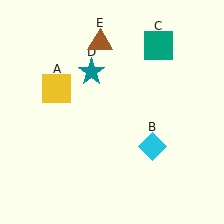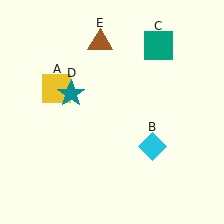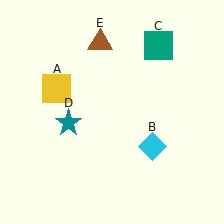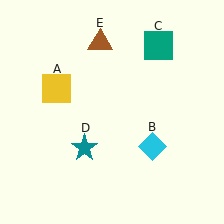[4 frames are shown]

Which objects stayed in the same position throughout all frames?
Yellow square (object A) and cyan diamond (object B) and teal square (object C) and brown triangle (object E) remained stationary.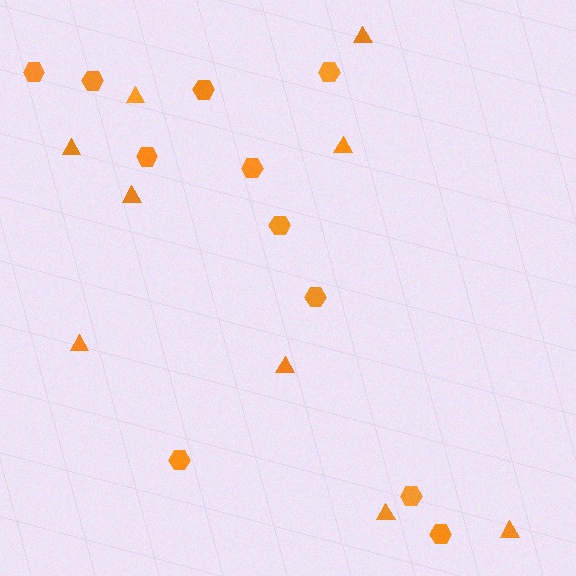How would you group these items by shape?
There are 2 groups: one group of triangles (9) and one group of hexagons (11).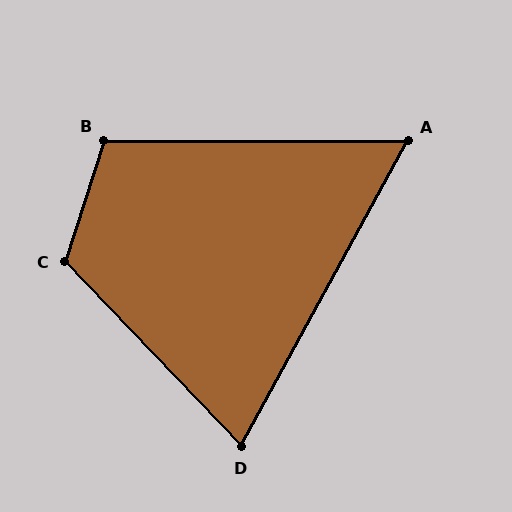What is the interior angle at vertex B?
Approximately 108 degrees (obtuse).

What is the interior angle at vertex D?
Approximately 72 degrees (acute).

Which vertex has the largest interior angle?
C, at approximately 119 degrees.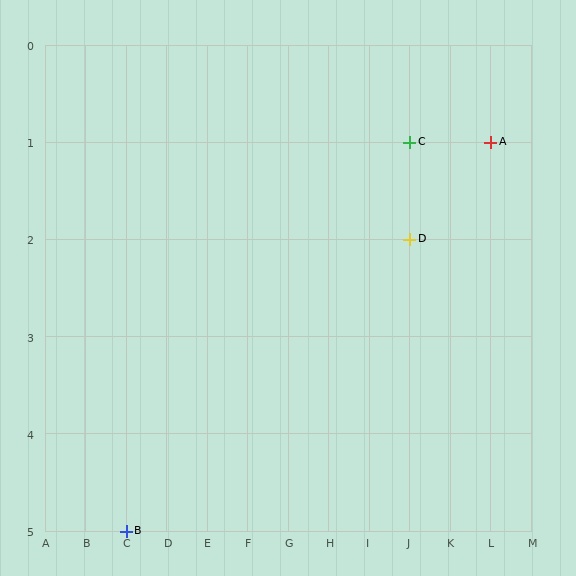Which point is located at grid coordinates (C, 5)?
Point B is at (C, 5).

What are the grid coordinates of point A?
Point A is at grid coordinates (L, 1).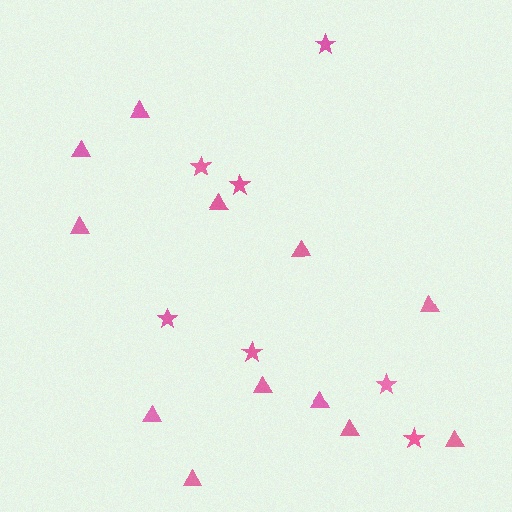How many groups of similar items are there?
There are 2 groups: one group of triangles (12) and one group of stars (7).